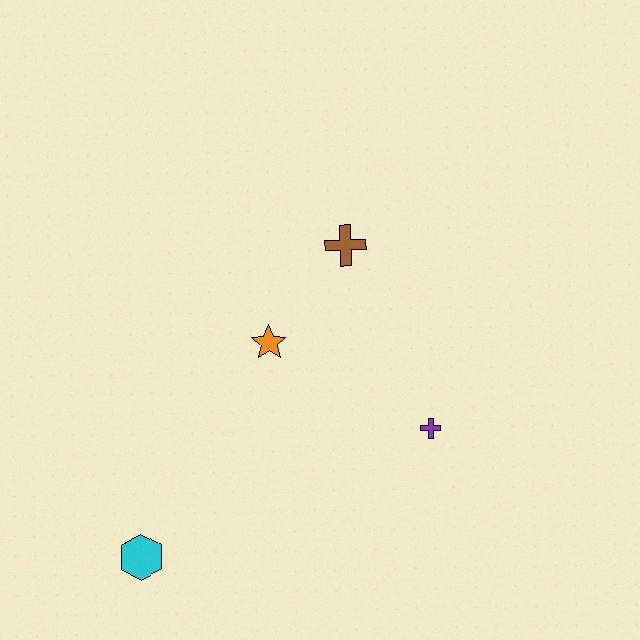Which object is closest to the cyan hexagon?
The orange star is closest to the cyan hexagon.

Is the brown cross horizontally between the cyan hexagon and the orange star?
No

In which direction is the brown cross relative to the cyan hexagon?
The brown cross is above the cyan hexagon.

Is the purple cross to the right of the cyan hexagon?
Yes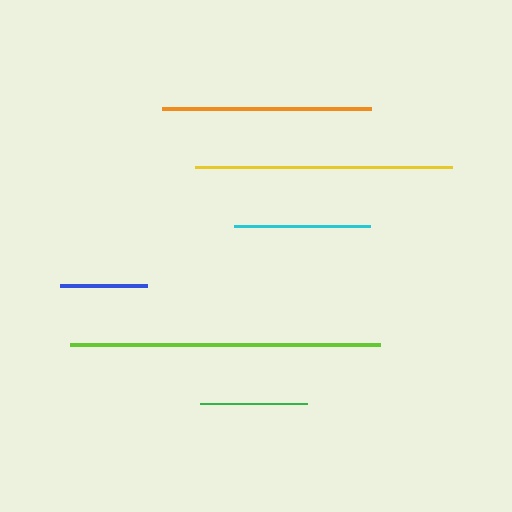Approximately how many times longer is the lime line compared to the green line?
The lime line is approximately 2.9 times the length of the green line.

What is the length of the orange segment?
The orange segment is approximately 209 pixels long.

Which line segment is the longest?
The lime line is the longest at approximately 310 pixels.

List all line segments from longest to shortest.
From longest to shortest: lime, yellow, orange, cyan, green, blue.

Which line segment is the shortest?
The blue line is the shortest at approximately 87 pixels.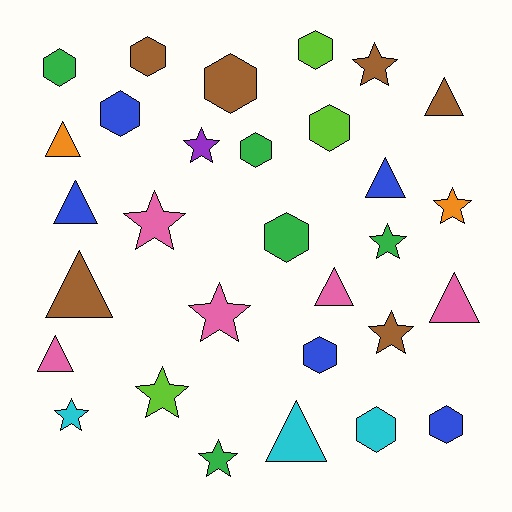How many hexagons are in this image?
There are 11 hexagons.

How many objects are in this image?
There are 30 objects.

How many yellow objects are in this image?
There are no yellow objects.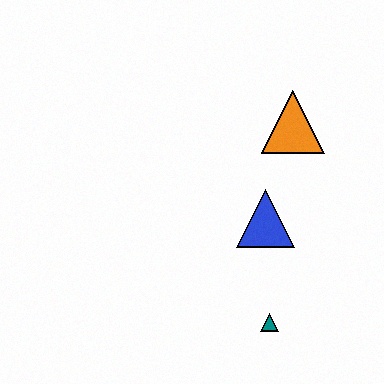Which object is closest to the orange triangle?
The blue triangle is closest to the orange triangle.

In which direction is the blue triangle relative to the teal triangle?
The blue triangle is above the teal triangle.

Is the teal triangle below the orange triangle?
Yes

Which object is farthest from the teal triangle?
The orange triangle is farthest from the teal triangle.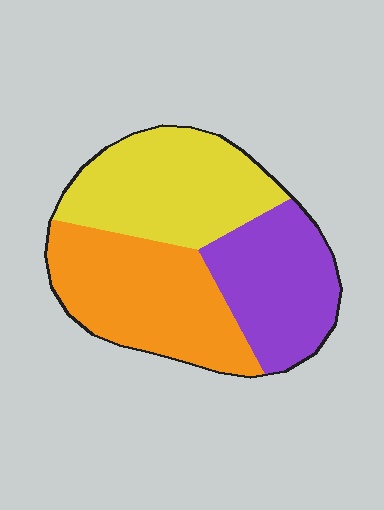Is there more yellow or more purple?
Yellow.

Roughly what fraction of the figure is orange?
Orange takes up between a quarter and a half of the figure.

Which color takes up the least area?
Purple, at roughly 30%.